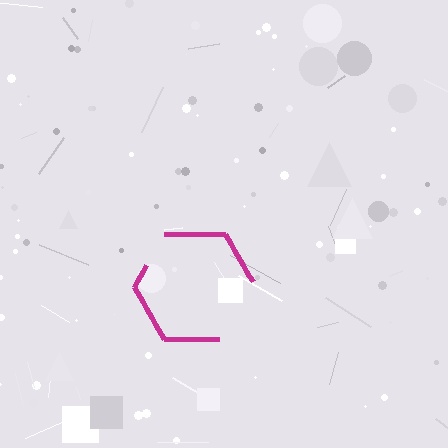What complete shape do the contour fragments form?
The contour fragments form a hexagon.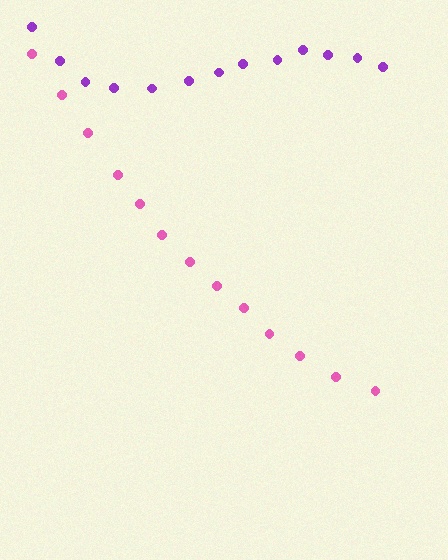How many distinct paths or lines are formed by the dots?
There are 2 distinct paths.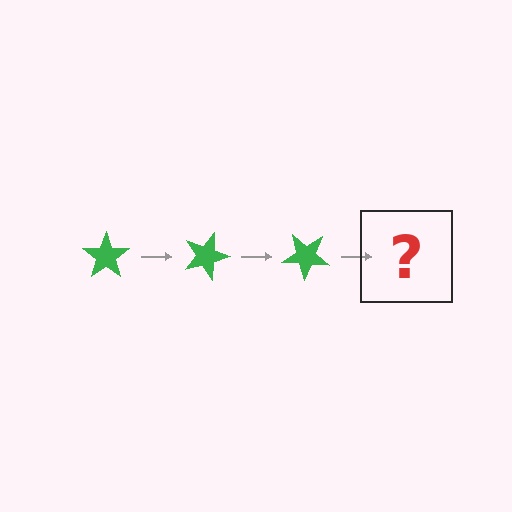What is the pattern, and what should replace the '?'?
The pattern is that the star rotates 20 degrees each step. The '?' should be a green star rotated 60 degrees.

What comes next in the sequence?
The next element should be a green star rotated 60 degrees.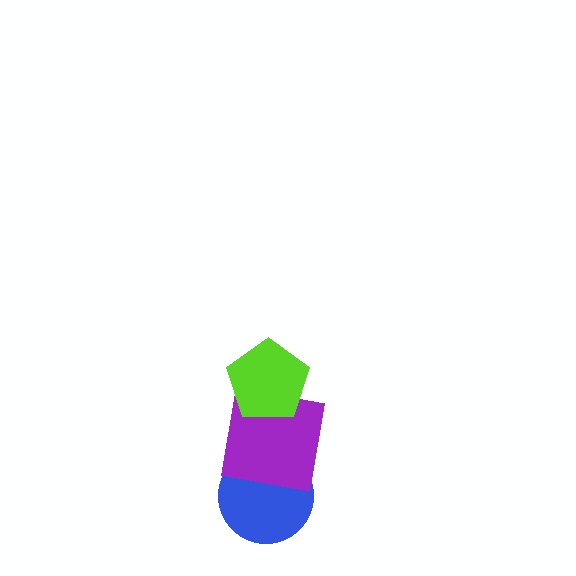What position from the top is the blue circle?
The blue circle is 3rd from the top.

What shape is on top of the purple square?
The lime pentagon is on top of the purple square.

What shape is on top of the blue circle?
The purple square is on top of the blue circle.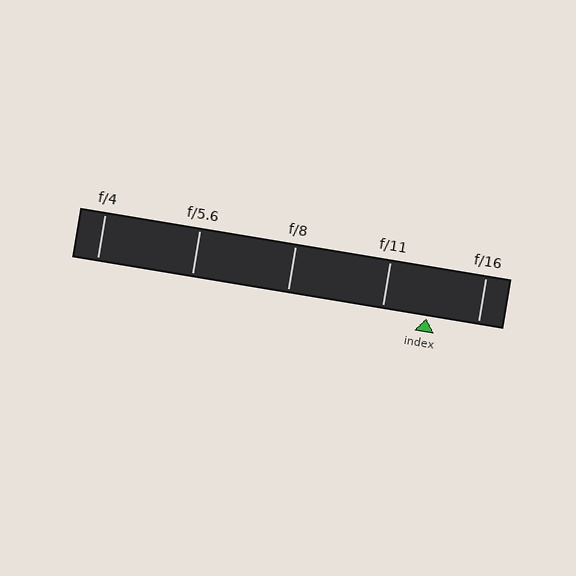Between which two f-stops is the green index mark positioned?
The index mark is between f/11 and f/16.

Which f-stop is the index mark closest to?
The index mark is closest to f/11.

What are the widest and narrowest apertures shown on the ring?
The widest aperture shown is f/4 and the narrowest is f/16.